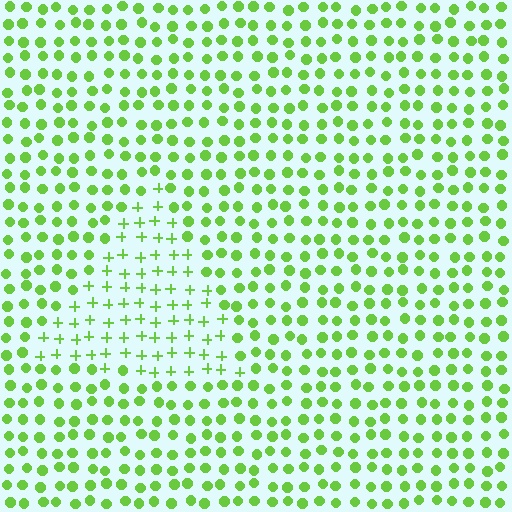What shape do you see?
I see a triangle.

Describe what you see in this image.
The image is filled with small lime elements arranged in a uniform grid. A triangle-shaped region contains plus signs, while the surrounding area contains circles. The boundary is defined purely by the change in element shape.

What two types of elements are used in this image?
The image uses plus signs inside the triangle region and circles outside it.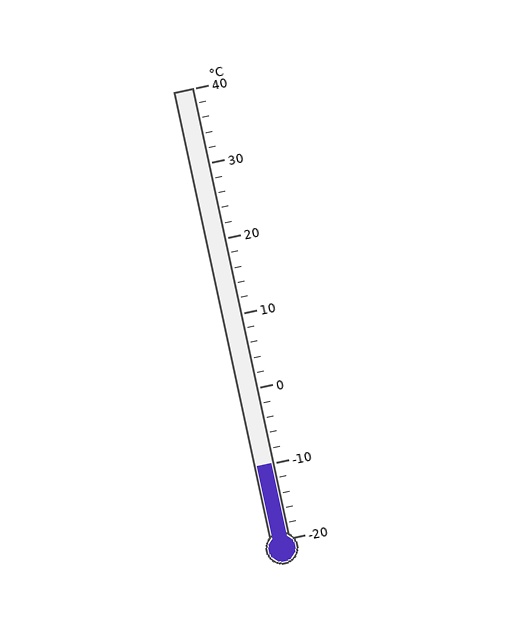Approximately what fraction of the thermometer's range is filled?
The thermometer is filled to approximately 15% of its range.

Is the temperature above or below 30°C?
The temperature is below 30°C.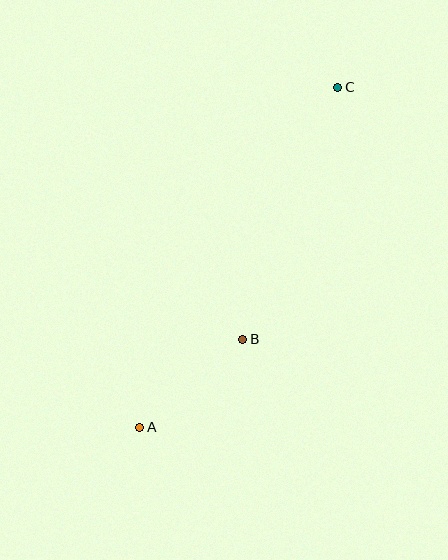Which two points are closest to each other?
Points A and B are closest to each other.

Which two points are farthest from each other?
Points A and C are farthest from each other.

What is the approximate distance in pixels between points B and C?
The distance between B and C is approximately 269 pixels.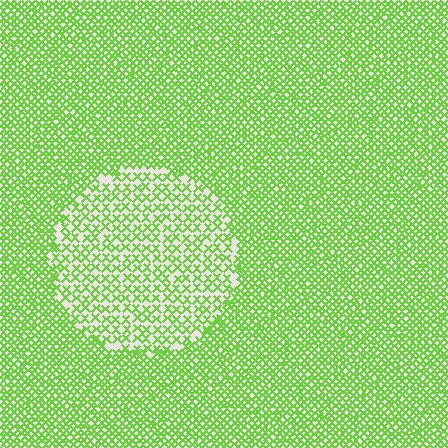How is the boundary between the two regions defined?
The boundary is defined by a change in element density (approximately 2.1x ratio). All elements are the same color, size, and shape.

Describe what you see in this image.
The image contains small lime elements arranged at two different densities. A circle-shaped region is visible where the elements are less densely packed than the surrounding area.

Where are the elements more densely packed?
The elements are more densely packed outside the circle boundary.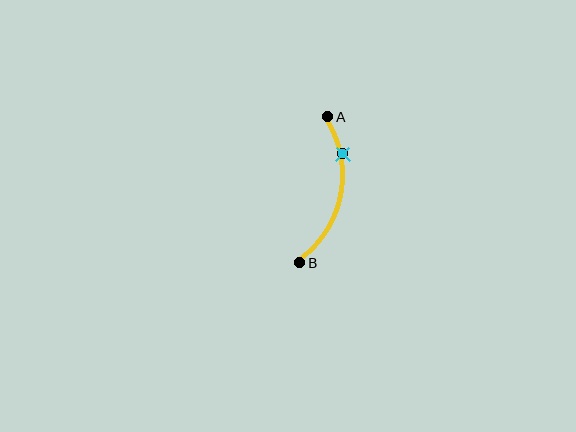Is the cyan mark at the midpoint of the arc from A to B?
No. The cyan mark lies on the arc but is closer to endpoint A. The arc midpoint would be at the point on the curve equidistant along the arc from both A and B.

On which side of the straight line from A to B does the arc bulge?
The arc bulges to the right of the straight line connecting A and B.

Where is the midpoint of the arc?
The arc midpoint is the point on the curve farthest from the straight line joining A and B. It sits to the right of that line.